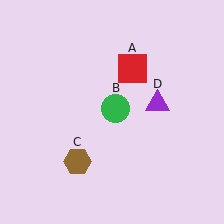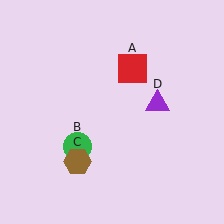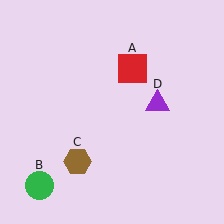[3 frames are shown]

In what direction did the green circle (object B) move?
The green circle (object B) moved down and to the left.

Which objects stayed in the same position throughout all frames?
Red square (object A) and brown hexagon (object C) and purple triangle (object D) remained stationary.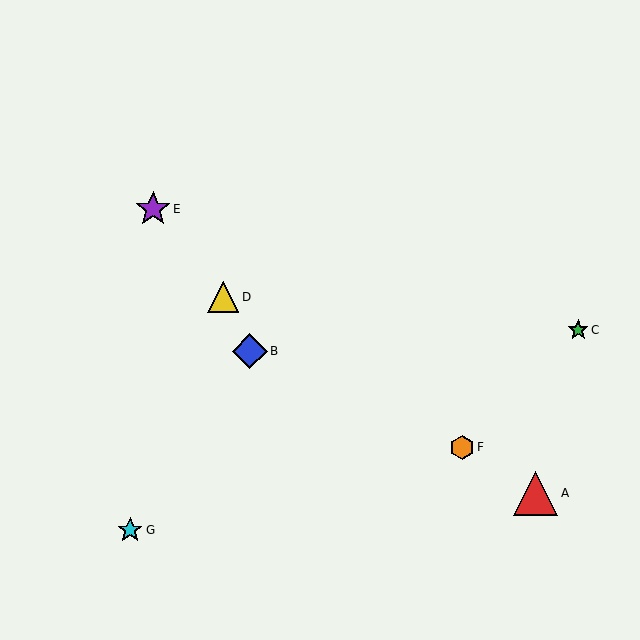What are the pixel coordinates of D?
Object D is at (223, 297).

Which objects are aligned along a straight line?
Objects A, D, F are aligned along a straight line.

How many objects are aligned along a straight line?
3 objects (A, D, F) are aligned along a straight line.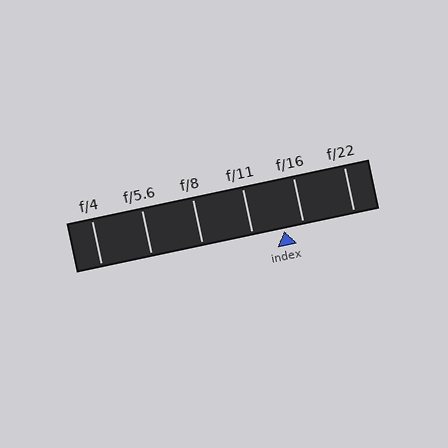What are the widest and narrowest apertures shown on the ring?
The widest aperture shown is f/4 and the narrowest is f/22.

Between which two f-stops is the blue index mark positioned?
The index mark is between f/11 and f/16.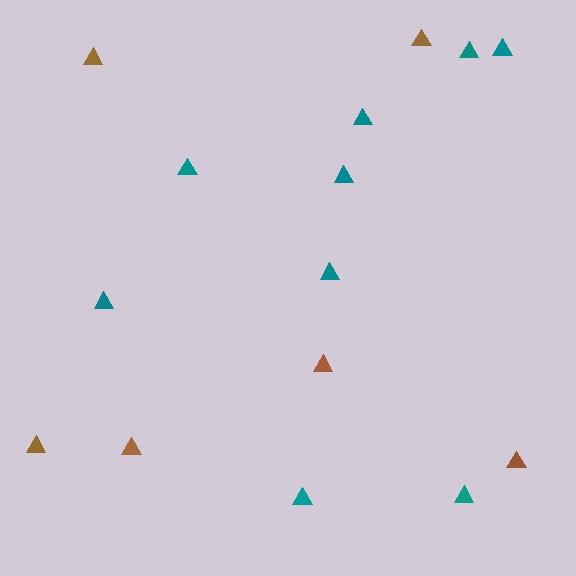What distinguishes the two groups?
There are 2 groups: one group of teal triangles (9) and one group of brown triangles (6).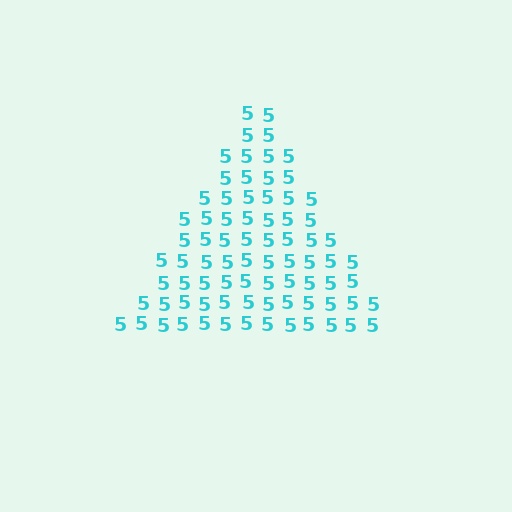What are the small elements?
The small elements are digit 5's.